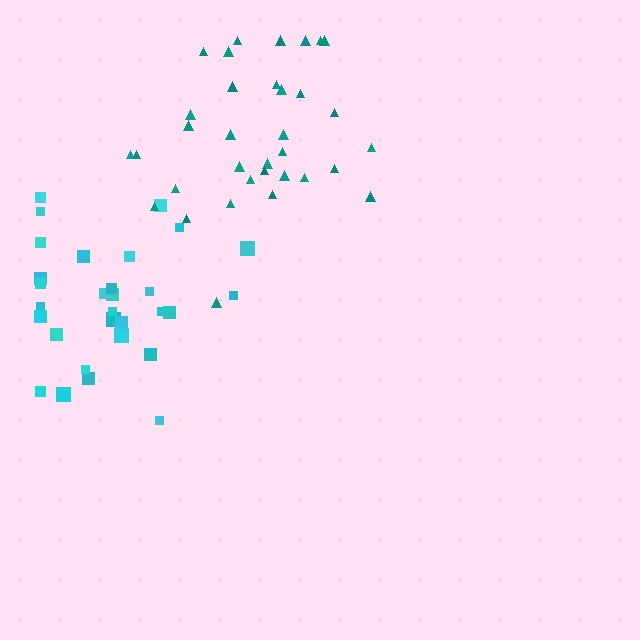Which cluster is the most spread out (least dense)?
Cyan.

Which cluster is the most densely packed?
Teal.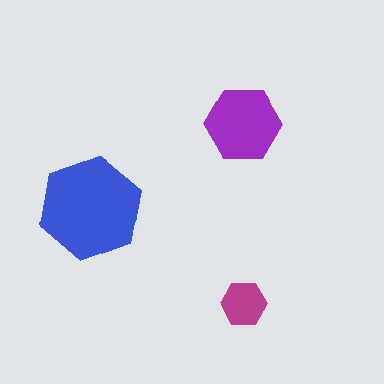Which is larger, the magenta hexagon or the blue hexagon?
The blue one.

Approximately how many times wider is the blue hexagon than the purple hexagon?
About 1.5 times wider.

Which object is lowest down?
The magenta hexagon is bottommost.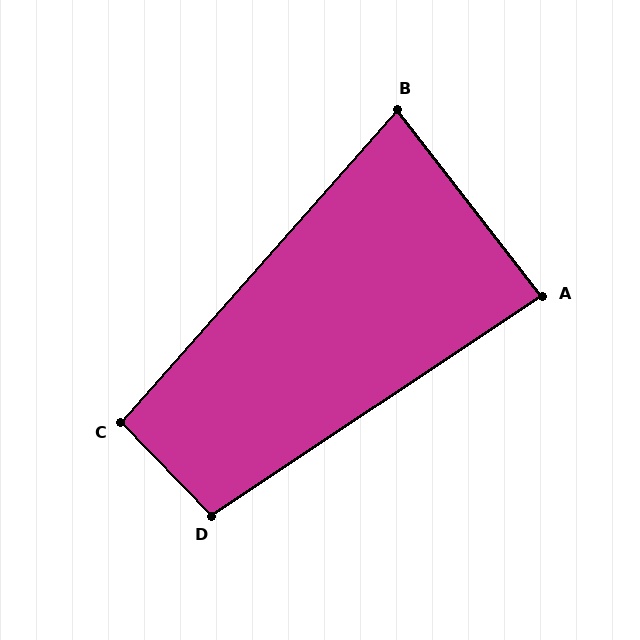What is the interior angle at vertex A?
Approximately 86 degrees (approximately right).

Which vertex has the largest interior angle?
D, at approximately 101 degrees.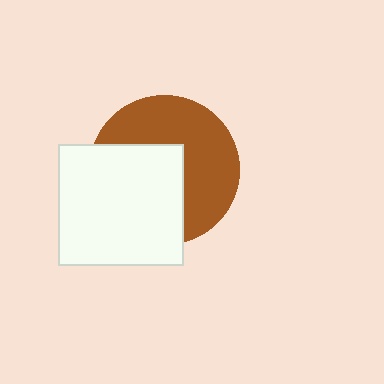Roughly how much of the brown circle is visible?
About half of it is visible (roughly 53%).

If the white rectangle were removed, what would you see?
You would see the complete brown circle.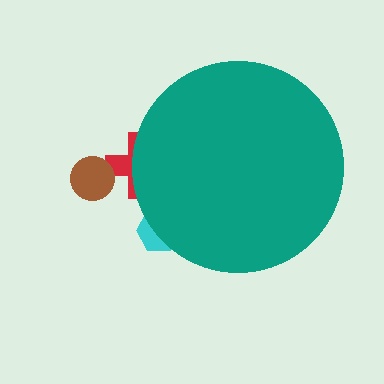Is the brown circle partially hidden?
No, the brown circle is fully visible.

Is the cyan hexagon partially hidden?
Yes, the cyan hexagon is partially hidden behind the teal circle.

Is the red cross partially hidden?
Yes, the red cross is partially hidden behind the teal circle.